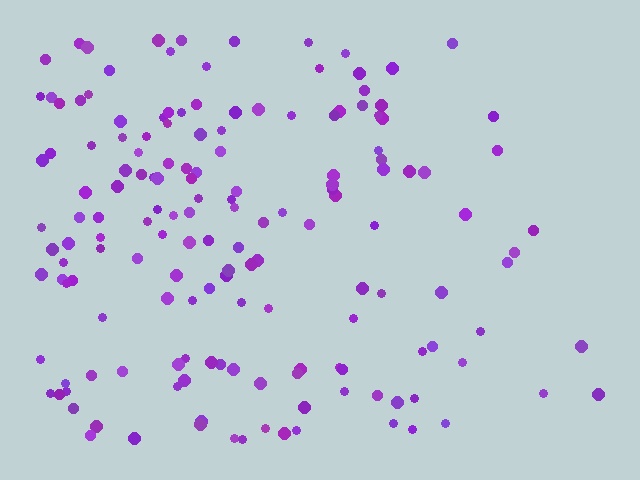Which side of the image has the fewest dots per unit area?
The right.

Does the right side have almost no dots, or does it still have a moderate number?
Still a moderate number, just noticeably fewer than the left.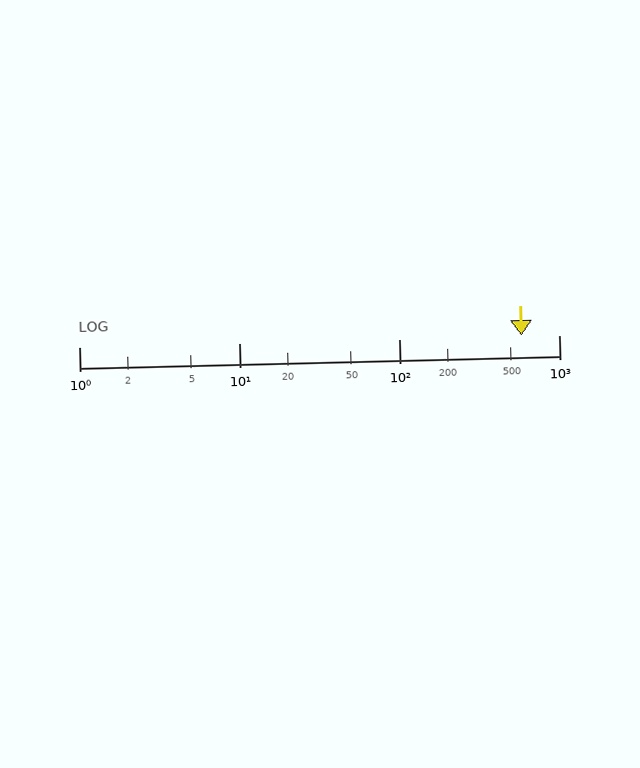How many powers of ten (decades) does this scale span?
The scale spans 3 decades, from 1 to 1000.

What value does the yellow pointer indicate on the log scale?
The pointer indicates approximately 580.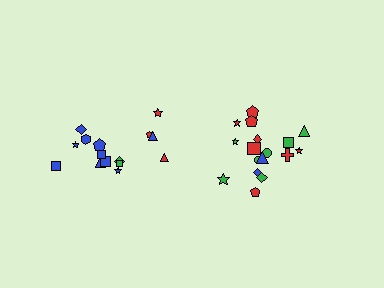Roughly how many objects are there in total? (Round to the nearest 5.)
Roughly 35 objects in total.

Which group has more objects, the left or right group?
The right group.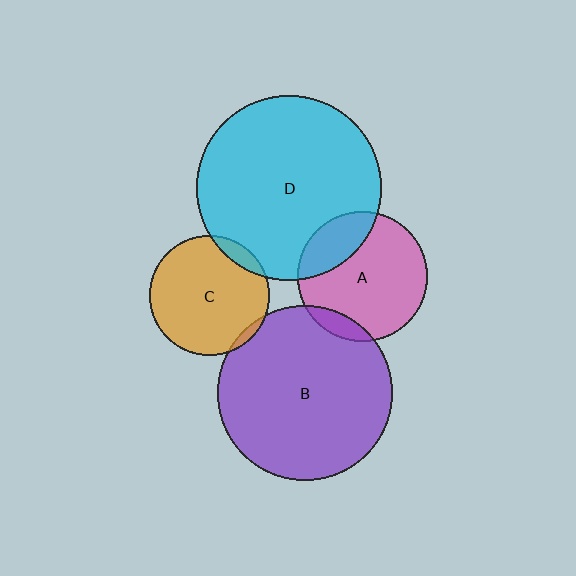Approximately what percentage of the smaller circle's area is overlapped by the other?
Approximately 25%.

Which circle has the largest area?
Circle D (cyan).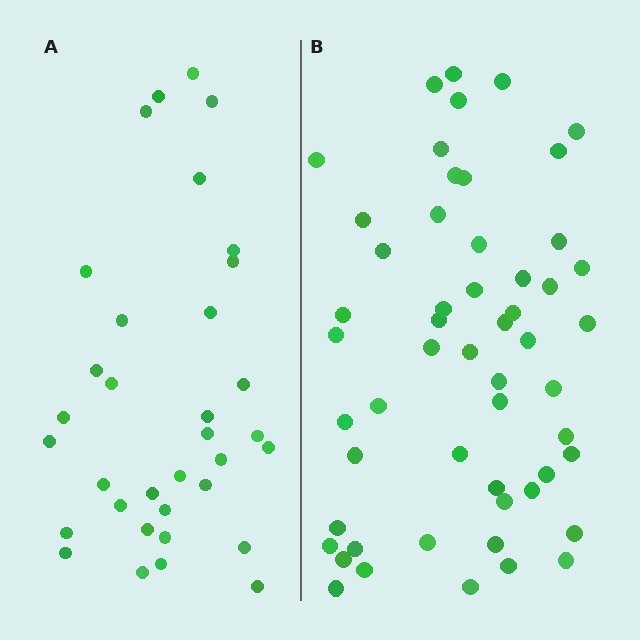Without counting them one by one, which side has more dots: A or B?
Region B (the right region) has more dots.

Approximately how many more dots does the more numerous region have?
Region B has approximately 20 more dots than region A.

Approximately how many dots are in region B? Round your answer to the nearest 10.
About 50 dots. (The exact count is 54, which rounds to 50.)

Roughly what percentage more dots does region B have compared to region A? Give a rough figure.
About 60% more.